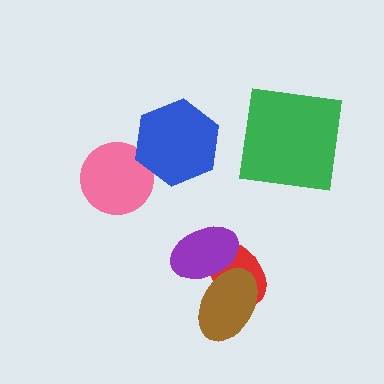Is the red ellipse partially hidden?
Yes, it is partially covered by another shape.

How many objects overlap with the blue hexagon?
1 object overlaps with the blue hexagon.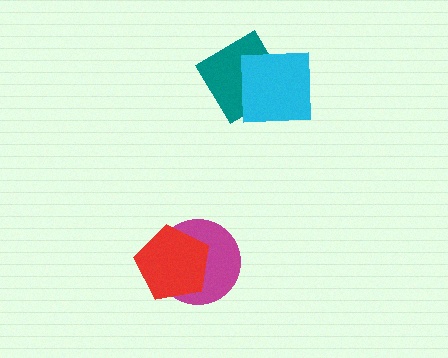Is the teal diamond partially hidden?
Yes, it is partially covered by another shape.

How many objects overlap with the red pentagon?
1 object overlaps with the red pentagon.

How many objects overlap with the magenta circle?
1 object overlaps with the magenta circle.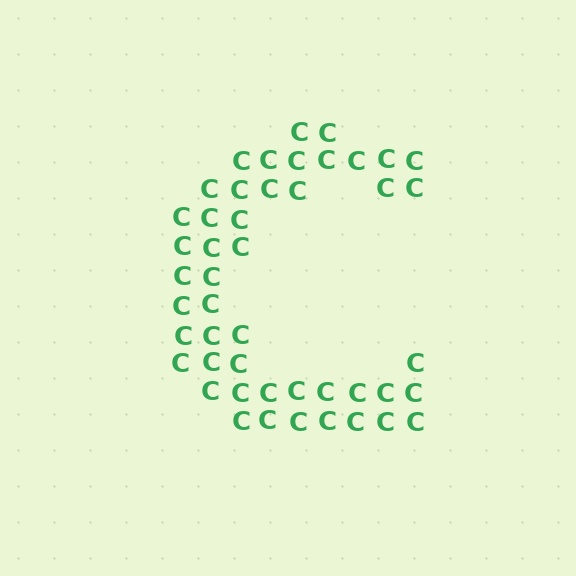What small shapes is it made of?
It is made of small letter C's.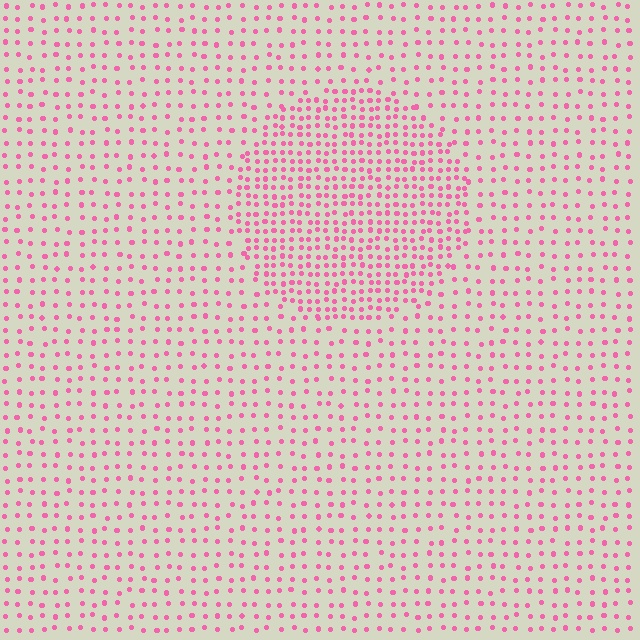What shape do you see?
I see a circle.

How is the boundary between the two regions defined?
The boundary is defined by a change in element density (approximately 2.0x ratio). All elements are the same color, size, and shape.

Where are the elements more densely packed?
The elements are more densely packed inside the circle boundary.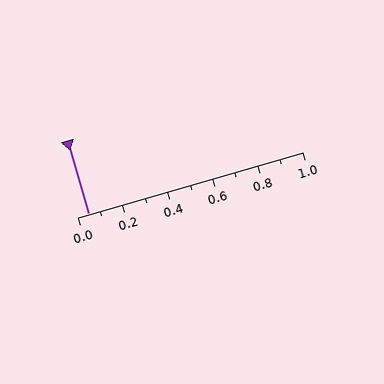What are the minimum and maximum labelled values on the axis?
The axis runs from 0.0 to 1.0.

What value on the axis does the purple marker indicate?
The marker indicates approximately 0.05.